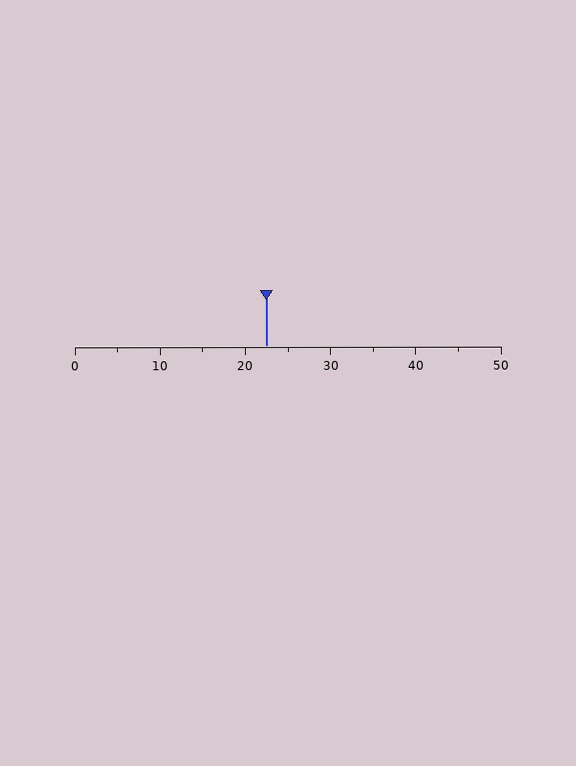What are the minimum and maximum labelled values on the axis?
The axis runs from 0 to 50.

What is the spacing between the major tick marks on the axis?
The major ticks are spaced 10 apart.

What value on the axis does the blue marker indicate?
The marker indicates approximately 22.5.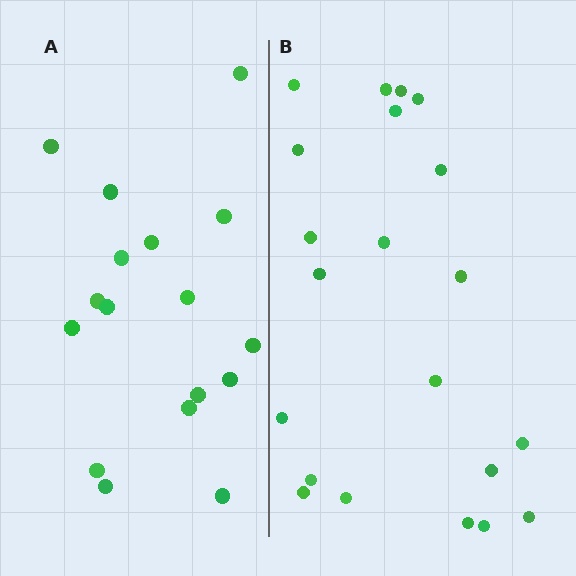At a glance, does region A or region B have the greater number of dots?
Region B (the right region) has more dots.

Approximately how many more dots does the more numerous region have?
Region B has about 4 more dots than region A.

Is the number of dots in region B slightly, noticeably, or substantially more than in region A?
Region B has only slightly more — the two regions are fairly close. The ratio is roughly 1.2 to 1.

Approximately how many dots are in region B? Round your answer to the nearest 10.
About 20 dots. (The exact count is 21, which rounds to 20.)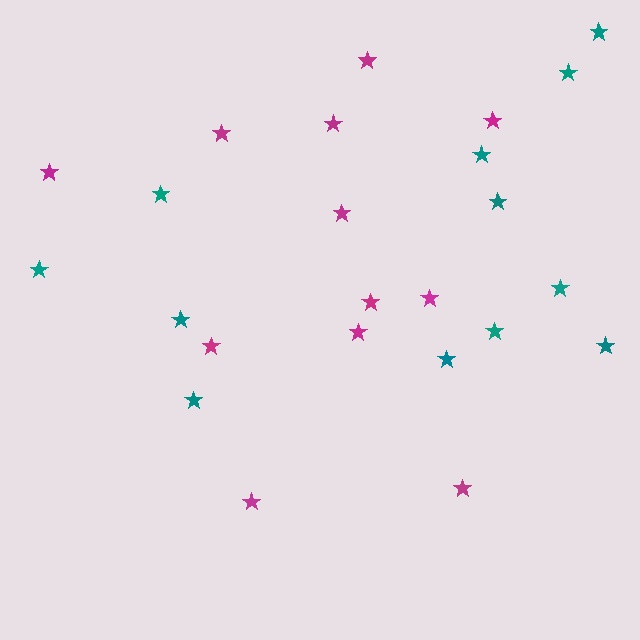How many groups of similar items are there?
There are 2 groups: one group of teal stars (12) and one group of magenta stars (12).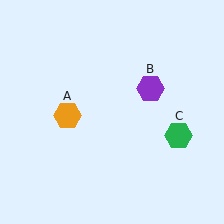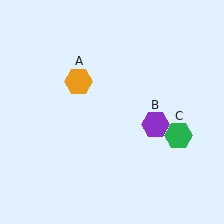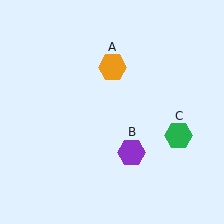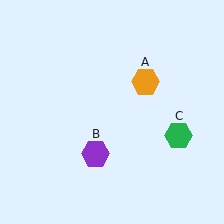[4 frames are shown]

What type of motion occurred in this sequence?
The orange hexagon (object A), purple hexagon (object B) rotated clockwise around the center of the scene.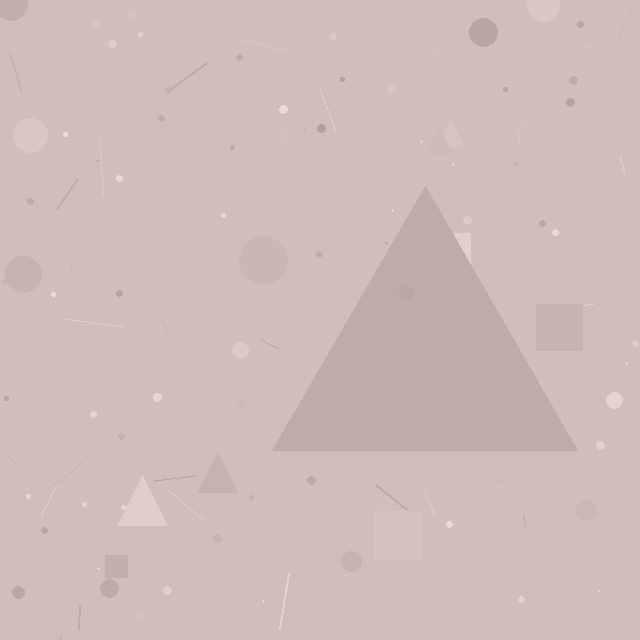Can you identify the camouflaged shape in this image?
The camouflaged shape is a triangle.